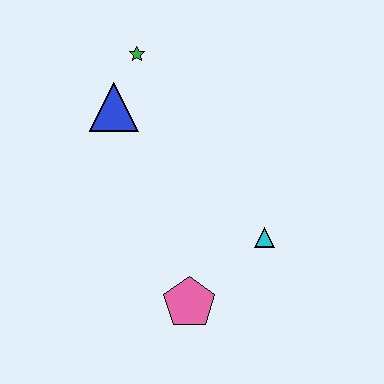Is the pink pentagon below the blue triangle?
Yes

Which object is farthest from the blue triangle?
The pink pentagon is farthest from the blue triangle.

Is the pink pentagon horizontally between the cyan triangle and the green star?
Yes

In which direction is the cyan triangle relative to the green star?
The cyan triangle is below the green star.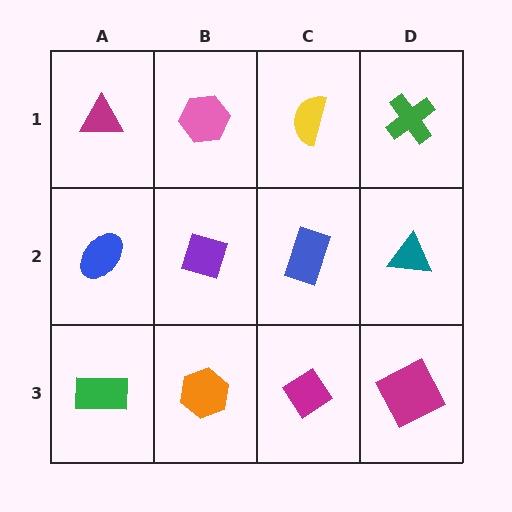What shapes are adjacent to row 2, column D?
A green cross (row 1, column D), a magenta square (row 3, column D), a blue rectangle (row 2, column C).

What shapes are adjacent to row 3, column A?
A blue ellipse (row 2, column A), an orange hexagon (row 3, column B).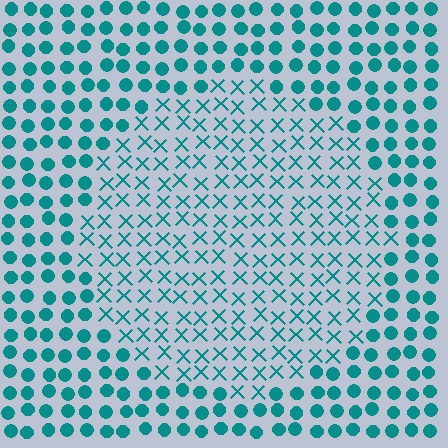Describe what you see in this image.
The image is filled with small teal elements arranged in a uniform grid. A circle-shaped region contains X marks, while the surrounding area contains circles. The boundary is defined purely by the change in element shape.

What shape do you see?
I see a circle.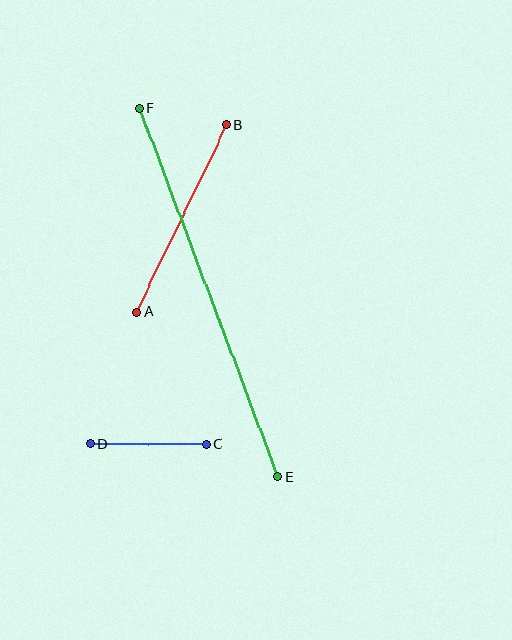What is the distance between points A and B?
The distance is approximately 207 pixels.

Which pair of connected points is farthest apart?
Points E and F are farthest apart.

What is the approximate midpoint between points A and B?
The midpoint is at approximately (181, 219) pixels.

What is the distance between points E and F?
The distance is approximately 393 pixels.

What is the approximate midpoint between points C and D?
The midpoint is at approximately (148, 444) pixels.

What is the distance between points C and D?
The distance is approximately 116 pixels.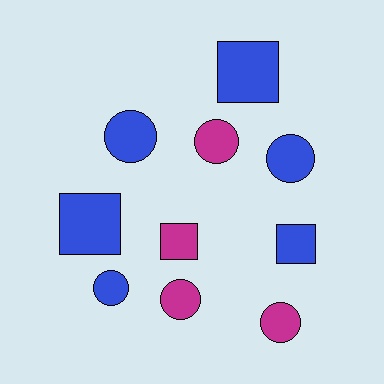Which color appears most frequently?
Blue, with 6 objects.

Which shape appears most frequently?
Circle, with 6 objects.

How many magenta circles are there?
There are 3 magenta circles.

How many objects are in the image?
There are 10 objects.